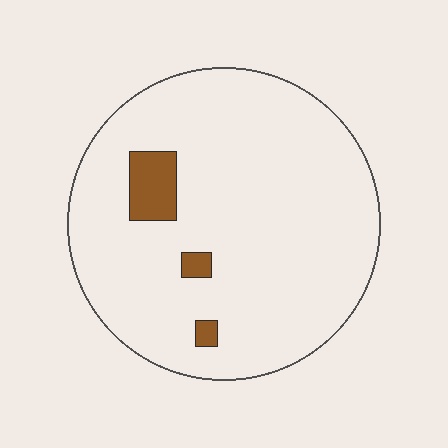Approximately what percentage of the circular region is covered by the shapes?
Approximately 5%.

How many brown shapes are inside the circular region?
3.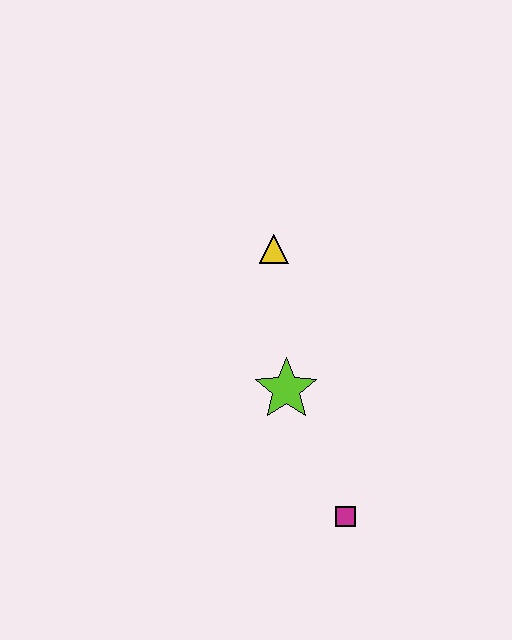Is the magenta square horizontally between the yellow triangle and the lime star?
No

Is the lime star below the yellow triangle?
Yes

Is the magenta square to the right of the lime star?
Yes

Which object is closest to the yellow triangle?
The lime star is closest to the yellow triangle.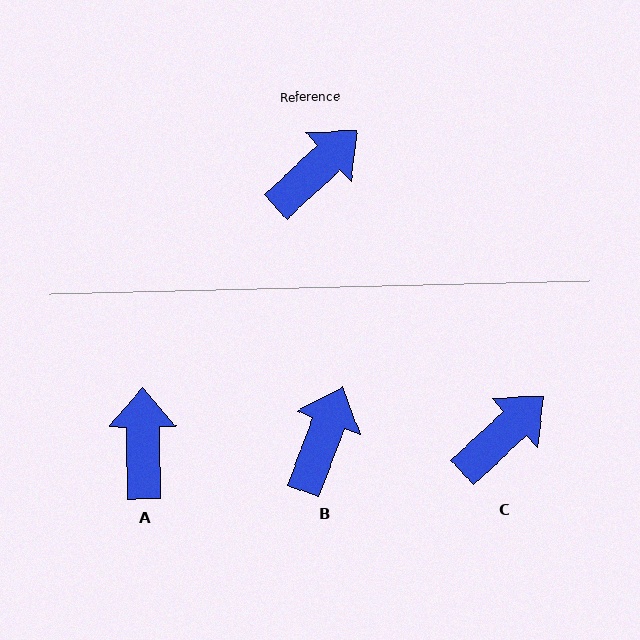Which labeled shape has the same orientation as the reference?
C.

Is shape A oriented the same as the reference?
No, it is off by about 48 degrees.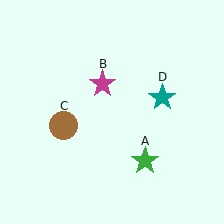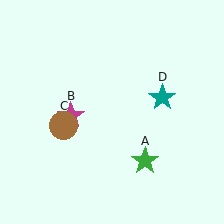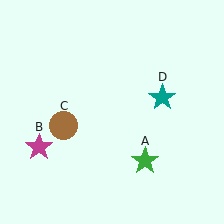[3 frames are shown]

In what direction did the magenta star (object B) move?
The magenta star (object B) moved down and to the left.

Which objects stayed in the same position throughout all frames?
Green star (object A) and brown circle (object C) and teal star (object D) remained stationary.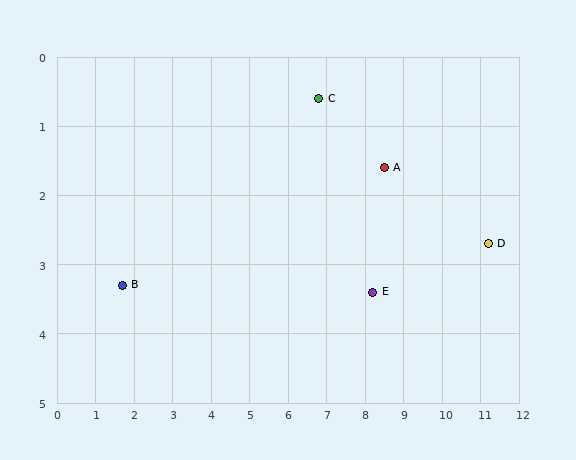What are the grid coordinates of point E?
Point E is at approximately (8.2, 3.4).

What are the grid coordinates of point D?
Point D is at approximately (11.2, 2.7).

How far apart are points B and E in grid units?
Points B and E are about 6.5 grid units apart.